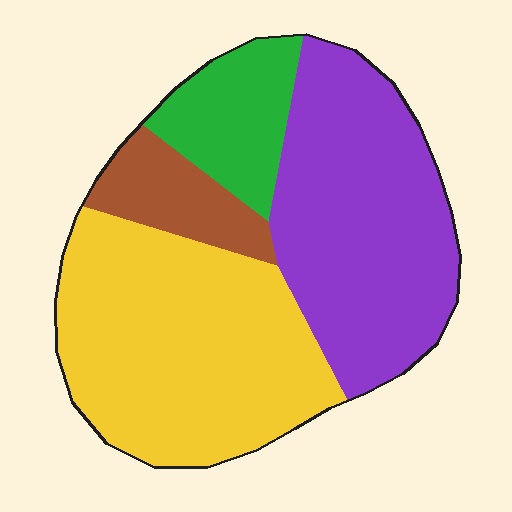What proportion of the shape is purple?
Purple covers about 35% of the shape.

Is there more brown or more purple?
Purple.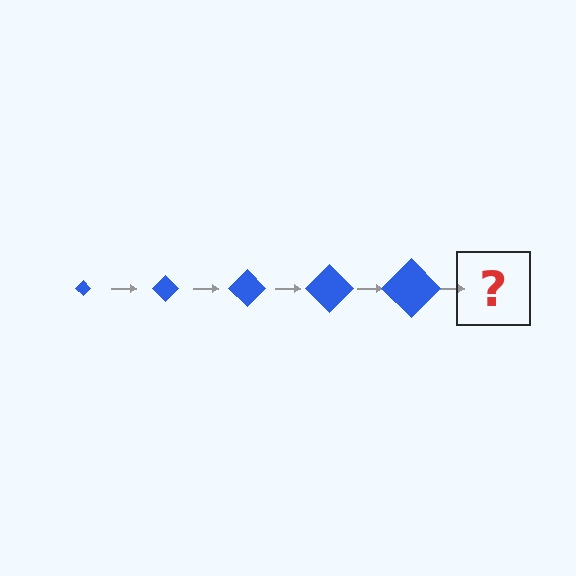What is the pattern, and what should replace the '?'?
The pattern is that the diamond gets progressively larger each step. The '?' should be a blue diamond, larger than the previous one.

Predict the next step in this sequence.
The next step is a blue diamond, larger than the previous one.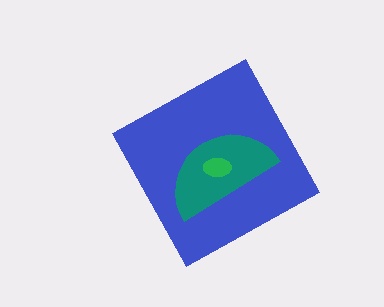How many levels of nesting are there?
3.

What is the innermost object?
The green ellipse.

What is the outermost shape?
The blue diamond.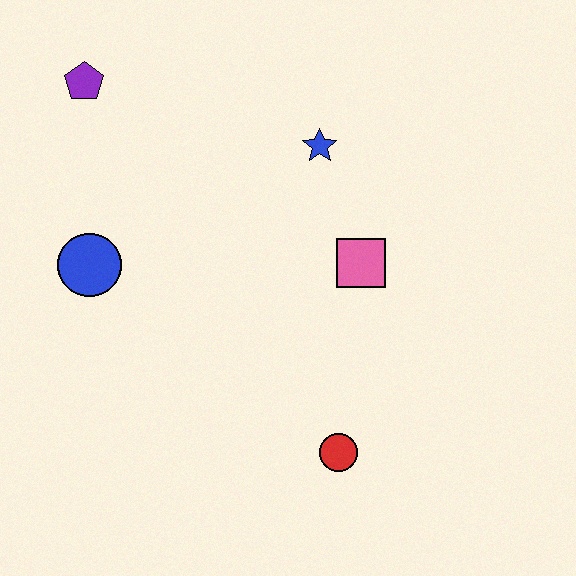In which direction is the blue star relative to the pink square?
The blue star is above the pink square.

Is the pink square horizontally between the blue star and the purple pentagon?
No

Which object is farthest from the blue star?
The red circle is farthest from the blue star.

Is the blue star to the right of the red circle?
No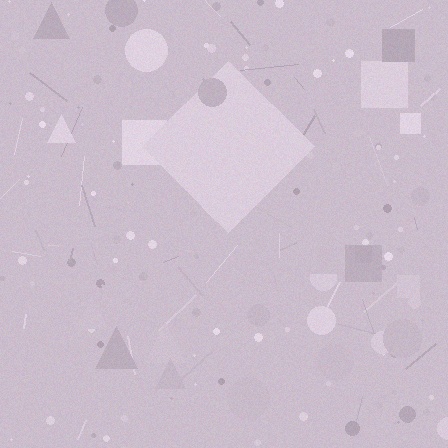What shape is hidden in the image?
A diamond is hidden in the image.